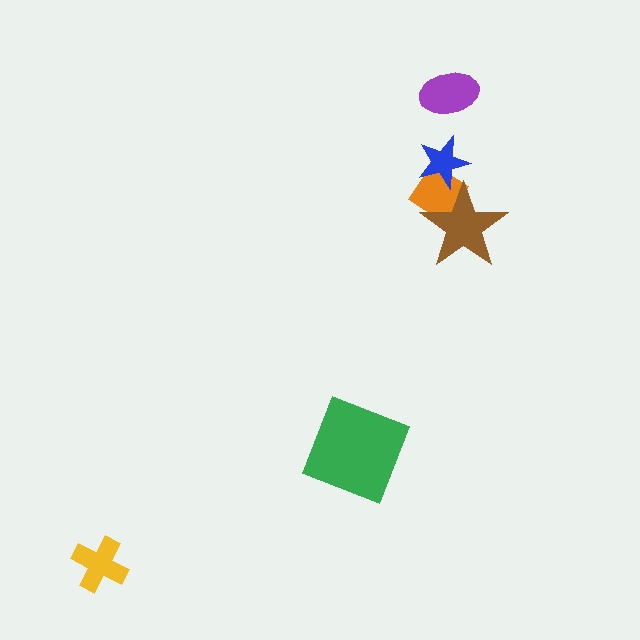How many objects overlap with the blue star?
1 object overlaps with the blue star.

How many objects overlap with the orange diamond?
2 objects overlap with the orange diamond.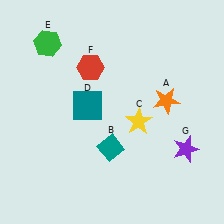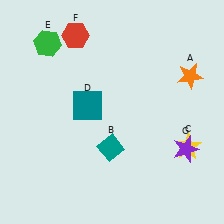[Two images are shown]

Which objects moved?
The objects that moved are: the orange star (A), the yellow star (C), the red hexagon (F).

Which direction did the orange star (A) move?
The orange star (A) moved up.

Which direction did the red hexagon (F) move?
The red hexagon (F) moved up.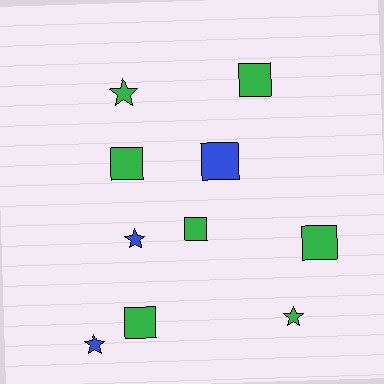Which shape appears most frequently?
Square, with 6 objects.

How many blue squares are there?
There is 1 blue square.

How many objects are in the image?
There are 10 objects.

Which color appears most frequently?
Green, with 7 objects.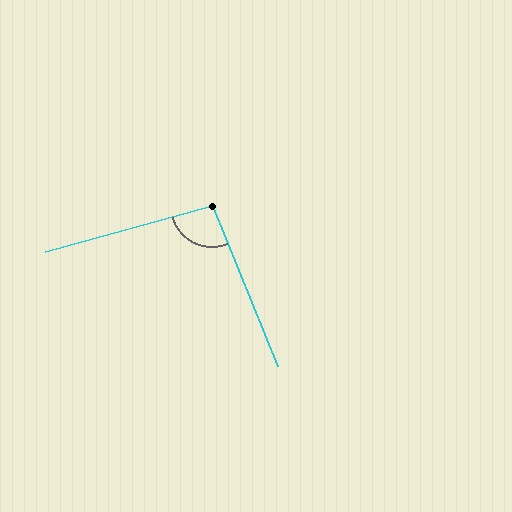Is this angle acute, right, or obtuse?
It is obtuse.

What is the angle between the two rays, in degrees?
Approximately 97 degrees.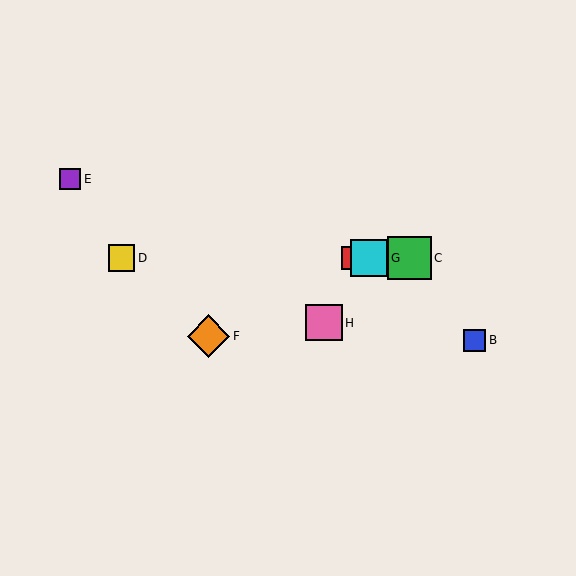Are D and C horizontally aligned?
Yes, both are at y≈258.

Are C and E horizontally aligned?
No, C is at y≈258 and E is at y≈179.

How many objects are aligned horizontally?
4 objects (A, C, D, G) are aligned horizontally.